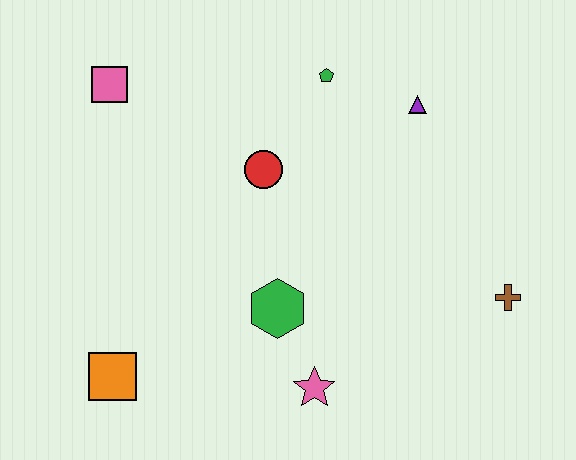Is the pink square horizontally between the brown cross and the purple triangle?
No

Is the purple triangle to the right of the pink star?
Yes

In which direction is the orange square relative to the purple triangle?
The orange square is to the left of the purple triangle.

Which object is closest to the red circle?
The green pentagon is closest to the red circle.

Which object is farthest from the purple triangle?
The orange square is farthest from the purple triangle.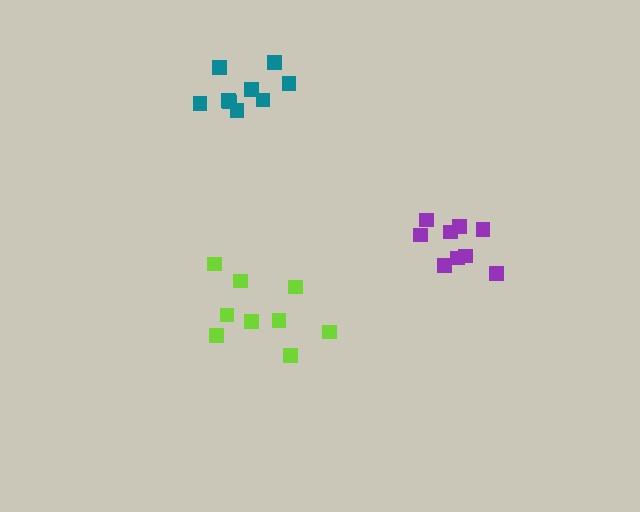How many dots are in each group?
Group 1: 9 dots, Group 2: 9 dots, Group 3: 9 dots (27 total).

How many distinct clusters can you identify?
There are 3 distinct clusters.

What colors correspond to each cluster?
The clusters are colored: purple, lime, teal.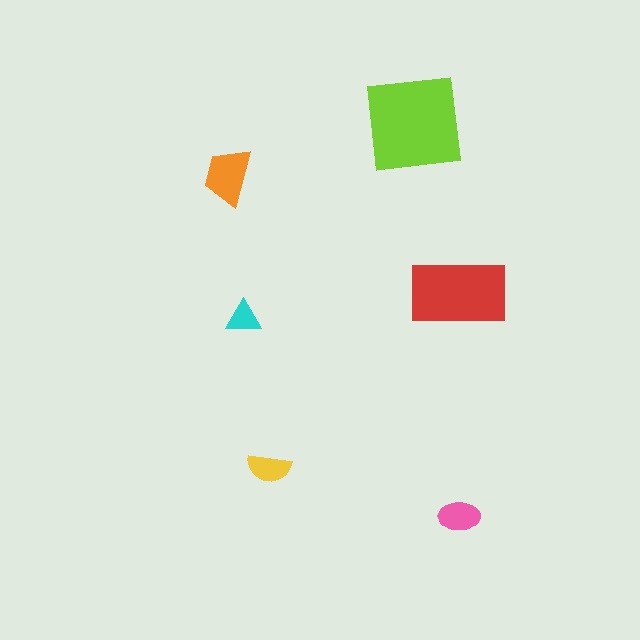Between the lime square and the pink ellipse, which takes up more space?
The lime square.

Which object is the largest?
The lime square.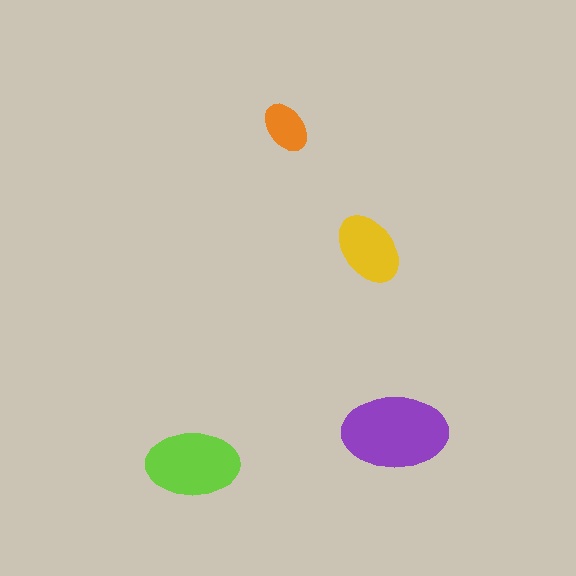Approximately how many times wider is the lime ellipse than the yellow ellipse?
About 1.5 times wider.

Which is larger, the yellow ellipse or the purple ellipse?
The purple one.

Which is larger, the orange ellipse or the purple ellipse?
The purple one.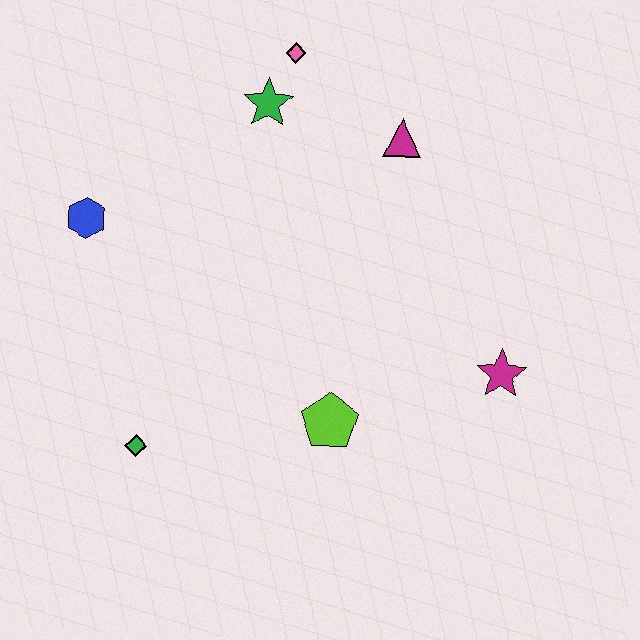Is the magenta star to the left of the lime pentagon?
No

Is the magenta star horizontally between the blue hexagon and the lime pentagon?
No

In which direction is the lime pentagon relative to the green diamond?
The lime pentagon is to the right of the green diamond.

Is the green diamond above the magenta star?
No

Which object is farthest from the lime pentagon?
The pink diamond is farthest from the lime pentagon.